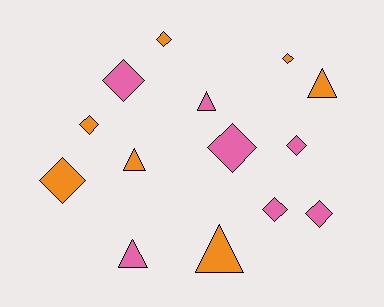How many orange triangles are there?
There are 3 orange triangles.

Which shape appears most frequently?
Diamond, with 9 objects.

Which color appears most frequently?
Orange, with 7 objects.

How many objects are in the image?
There are 14 objects.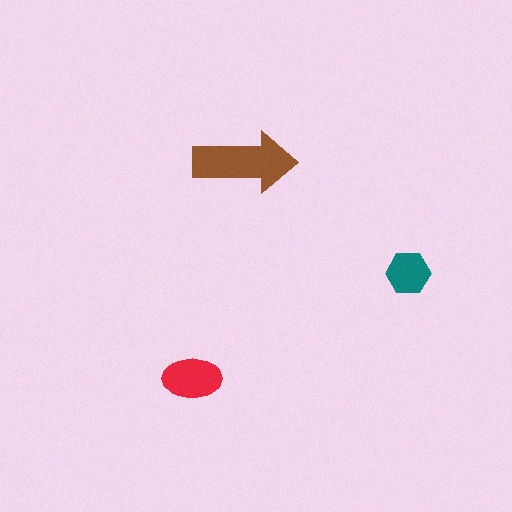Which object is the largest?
The brown arrow.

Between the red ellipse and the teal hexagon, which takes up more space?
The red ellipse.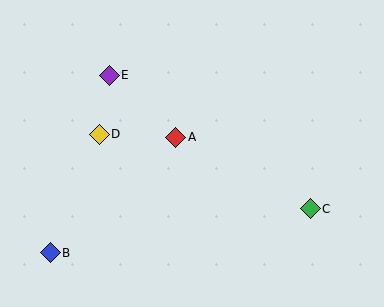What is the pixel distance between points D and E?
The distance between D and E is 60 pixels.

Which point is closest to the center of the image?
Point A at (176, 137) is closest to the center.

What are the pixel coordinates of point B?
Point B is at (50, 253).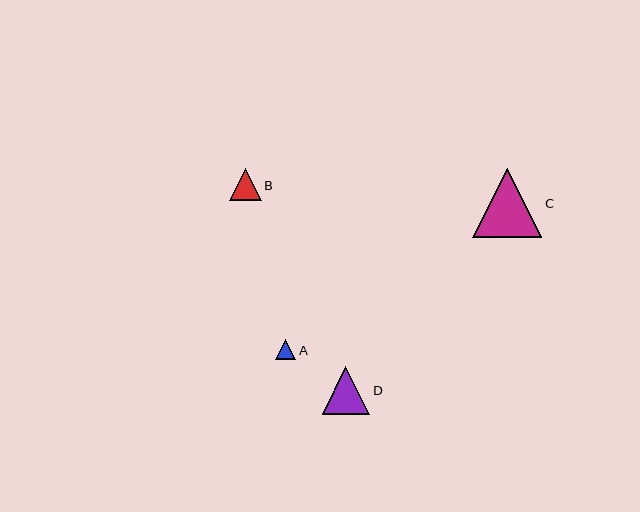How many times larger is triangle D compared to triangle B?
Triangle D is approximately 1.5 times the size of triangle B.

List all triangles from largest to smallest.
From largest to smallest: C, D, B, A.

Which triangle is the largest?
Triangle C is the largest with a size of approximately 69 pixels.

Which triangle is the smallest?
Triangle A is the smallest with a size of approximately 21 pixels.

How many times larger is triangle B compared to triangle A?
Triangle B is approximately 1.6 times the size of triangle A.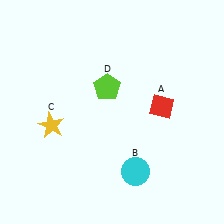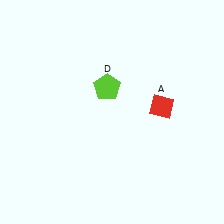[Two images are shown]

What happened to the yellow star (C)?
The yellow star (C) was removed in Image 2. It was in the bottom-left area of Image 1.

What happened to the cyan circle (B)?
The cyan circle (B) was removed in Image 2. It was in the bottom-right area of Image 1.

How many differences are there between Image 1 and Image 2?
There are 2 differences between the two images.